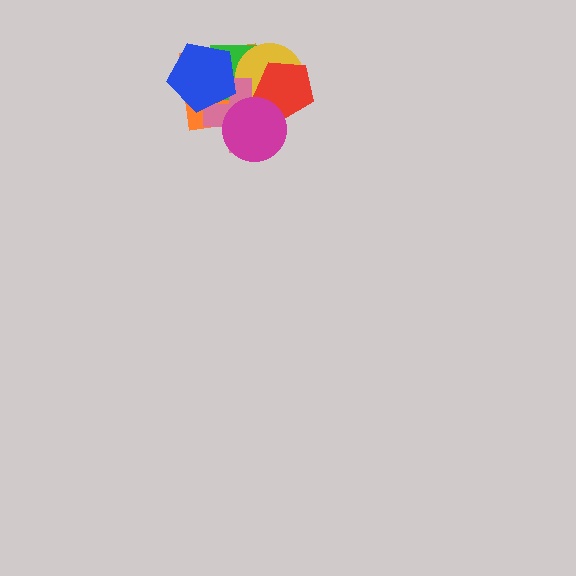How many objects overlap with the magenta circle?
4 objects overlap with the magenta circle.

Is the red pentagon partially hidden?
Yes, it is partially covered by another shape.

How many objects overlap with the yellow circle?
5 objects overlap with the yellow circle.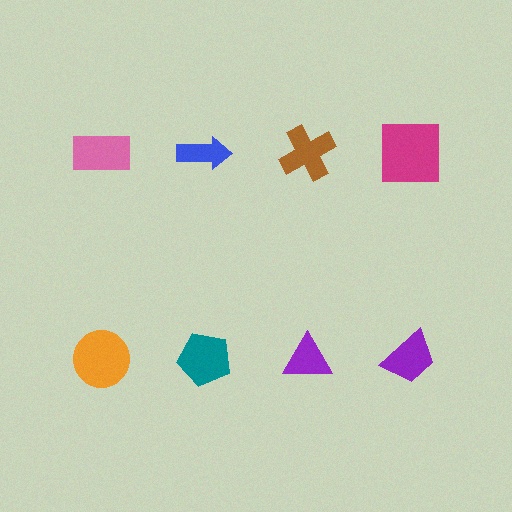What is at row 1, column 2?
A blue arrow.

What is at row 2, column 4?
A purple trapezoid.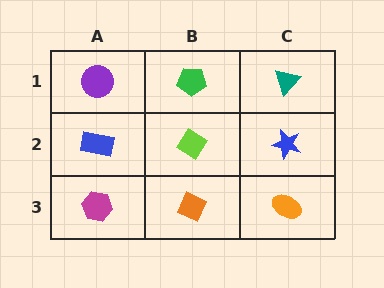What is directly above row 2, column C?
A teal triangle.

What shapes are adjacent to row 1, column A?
A blue rectangle (row 2, column A), a green pentagon (row 1, column B).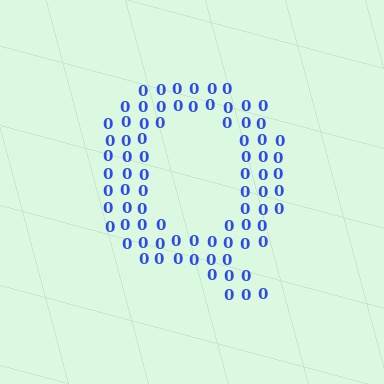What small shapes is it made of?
It is made of small digit 0's.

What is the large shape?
The large shape is the letter Q.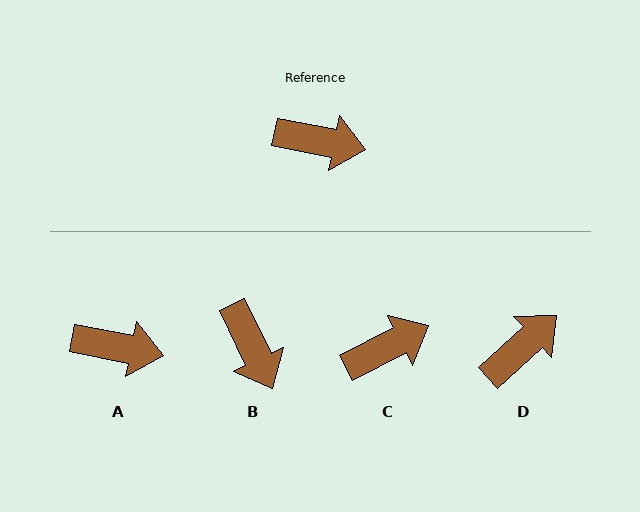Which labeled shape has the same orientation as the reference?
A.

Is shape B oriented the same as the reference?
No, it is off by about 53 degrees.